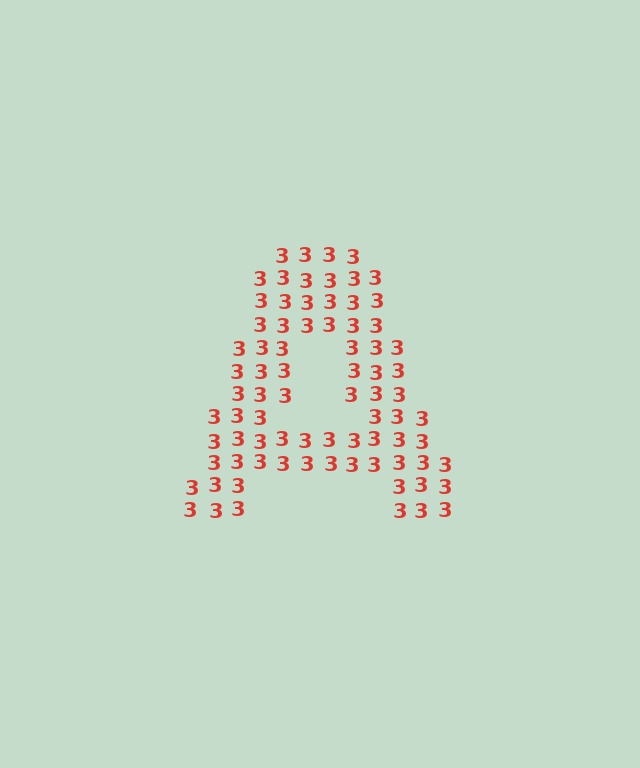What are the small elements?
The small elements are digit 3's.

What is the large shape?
The large shape is the letter A.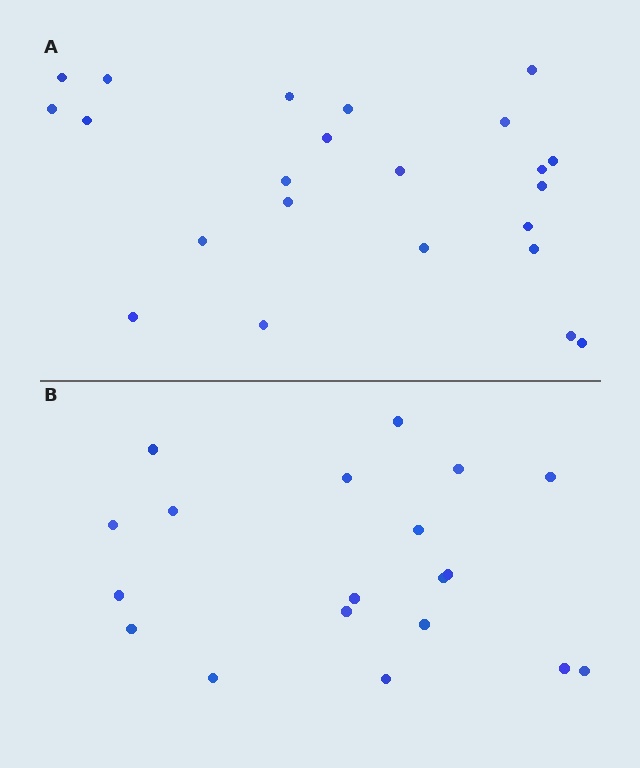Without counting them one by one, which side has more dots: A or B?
Region A (the top region) has more dots.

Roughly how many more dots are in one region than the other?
Region A has about 4 more dots than region B.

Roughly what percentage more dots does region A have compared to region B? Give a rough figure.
About 20% more.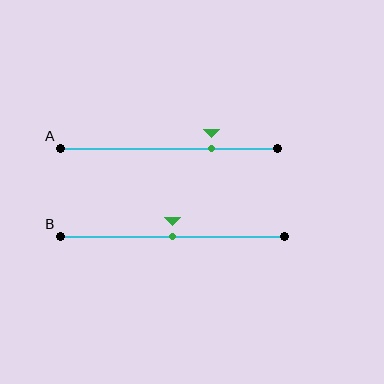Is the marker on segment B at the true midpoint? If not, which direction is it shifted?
Yes, the marker on segment B is at the true midpoint.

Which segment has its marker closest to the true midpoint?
Segment B has its marker closest to the true midpoint.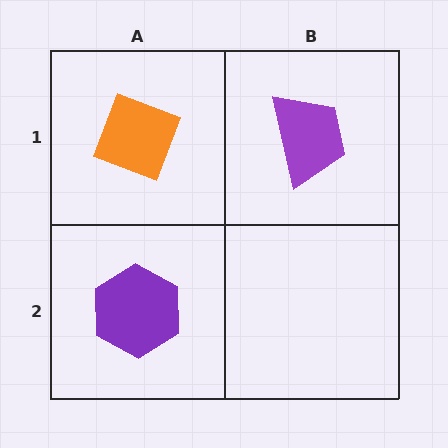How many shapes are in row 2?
1 shape.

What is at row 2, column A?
A purple hexagon.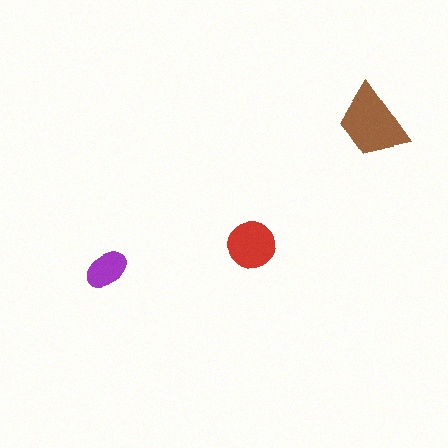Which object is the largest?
The brown trapezoid.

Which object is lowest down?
The purple ellipse is bottommost.